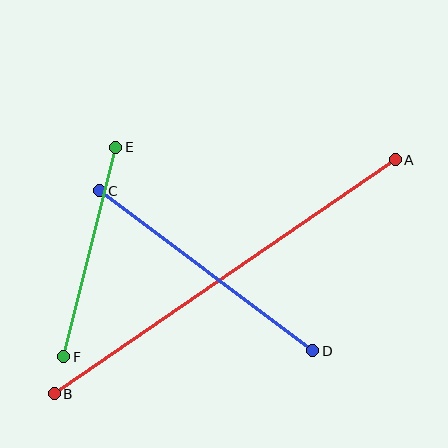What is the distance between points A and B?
The distance is approximately 414 pixels.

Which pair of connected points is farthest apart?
Points A and B are farthest apart.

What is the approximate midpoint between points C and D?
The midpoint is at approximately (206, 271) pixels.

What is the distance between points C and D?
The distance is approximately 267 pixels.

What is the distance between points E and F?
The distance is approximately 216 pixels.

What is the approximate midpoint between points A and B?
The midpoint is at approximately (225, 277) pixels.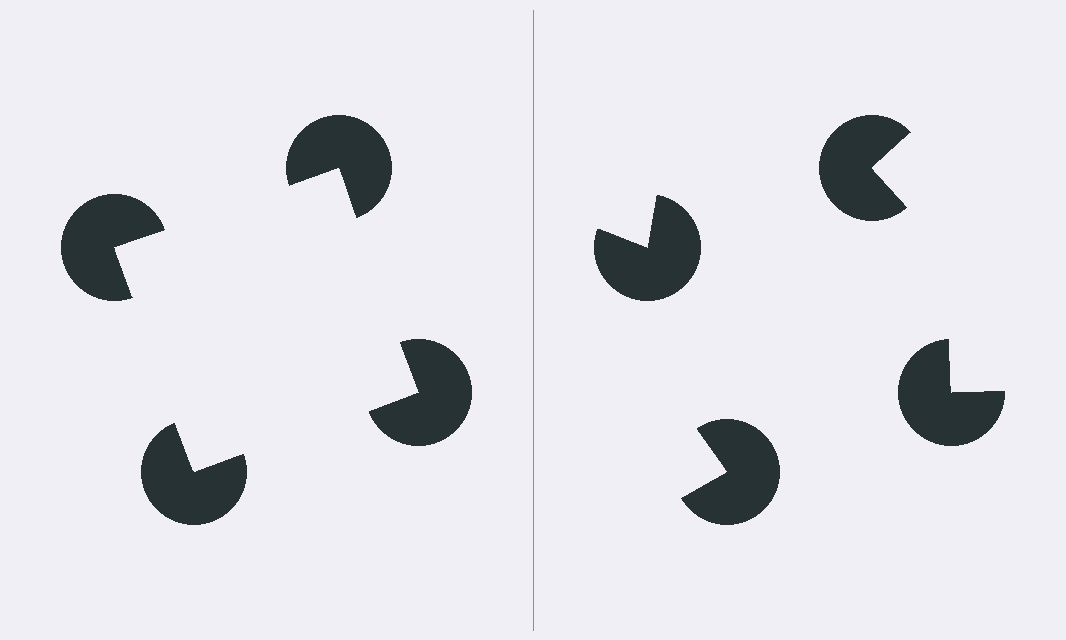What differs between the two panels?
The pac-man discs are positioned identically on both sides; only the wedge orientations differ. On the left they align to a square; on the right they are misaligned.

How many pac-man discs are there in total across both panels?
8 — 4 on each side.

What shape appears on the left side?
An illusory square.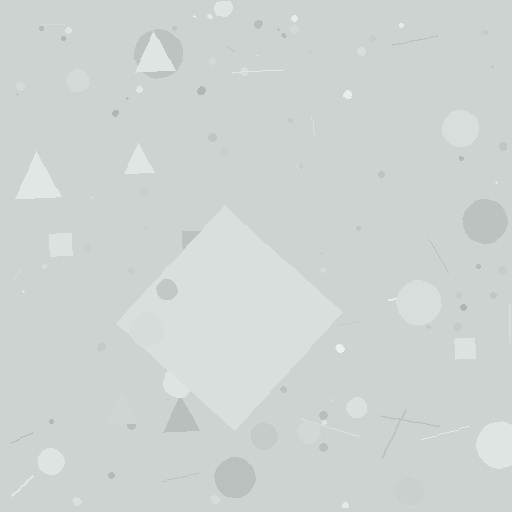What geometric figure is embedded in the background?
A diamond is embedded in the background.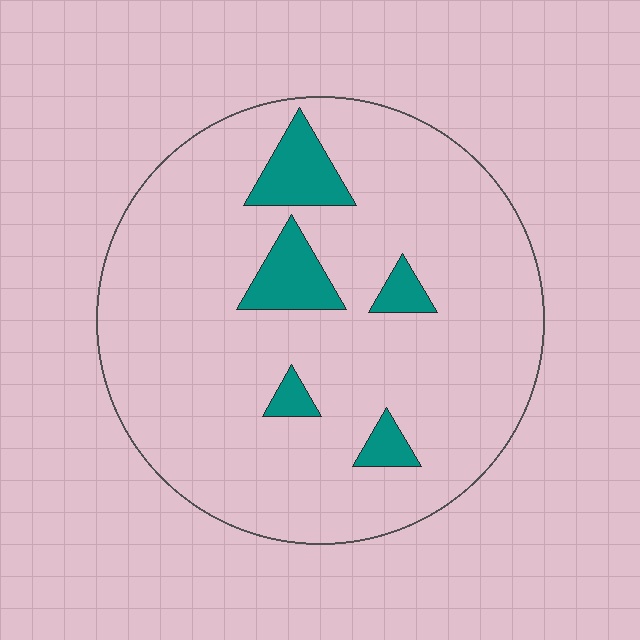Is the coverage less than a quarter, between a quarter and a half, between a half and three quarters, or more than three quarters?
Less than a quarter.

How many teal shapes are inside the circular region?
5.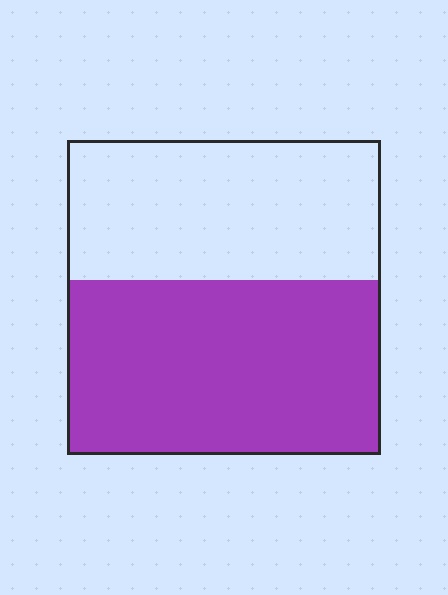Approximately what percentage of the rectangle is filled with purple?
Approximately 55%.